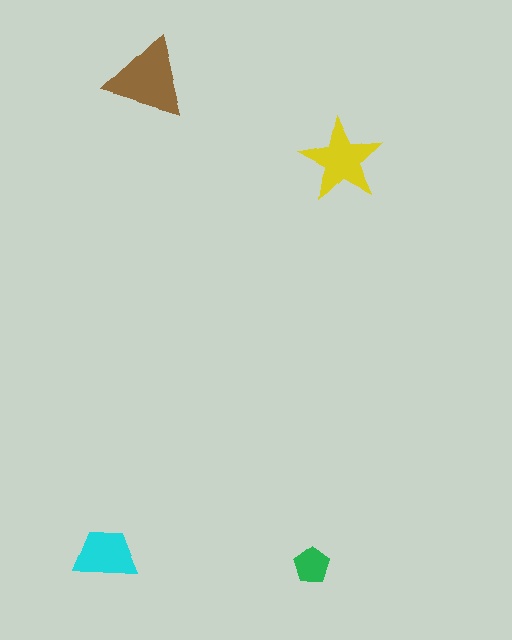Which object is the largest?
The brown triangle.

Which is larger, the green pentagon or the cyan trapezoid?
The cyan trapezoid.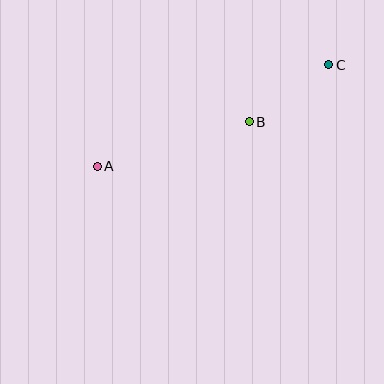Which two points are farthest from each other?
Points A and C are farthest from each other.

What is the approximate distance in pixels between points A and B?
The distance between A and B is approximately 158 pixels.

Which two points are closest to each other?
Points B and C are closest to each other.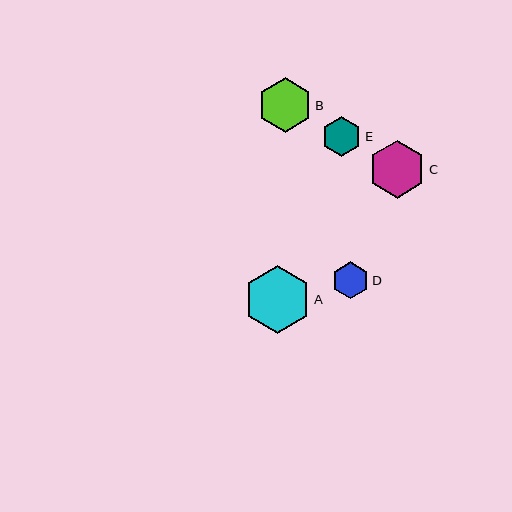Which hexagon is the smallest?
Hexagon D is the smallest with a size of approximately 37 pixels.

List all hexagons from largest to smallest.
From largest to smallest: A, C, B, E, D.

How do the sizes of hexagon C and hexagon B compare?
Hexagon C and hexagon B are approximately the same size.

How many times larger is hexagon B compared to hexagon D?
Hexagon B is approximately 1.5 times the size of hexagon D.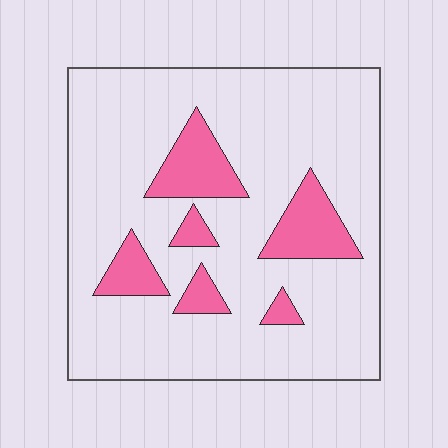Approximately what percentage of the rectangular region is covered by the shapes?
Approximately 15%.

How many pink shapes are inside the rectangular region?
6.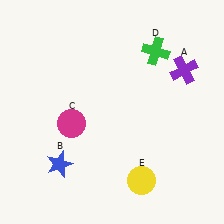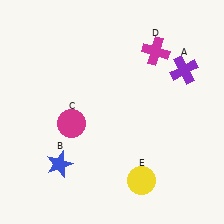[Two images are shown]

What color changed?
The cross (D) changed from green in Image 1 to magenta in Image 2.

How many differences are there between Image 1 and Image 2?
There is 1 difference between the two images.